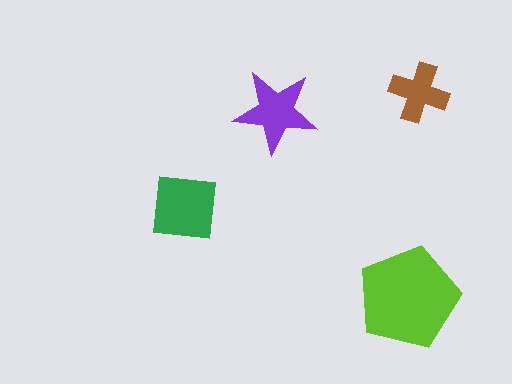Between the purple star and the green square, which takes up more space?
The green square.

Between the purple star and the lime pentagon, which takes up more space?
The lime pentagon.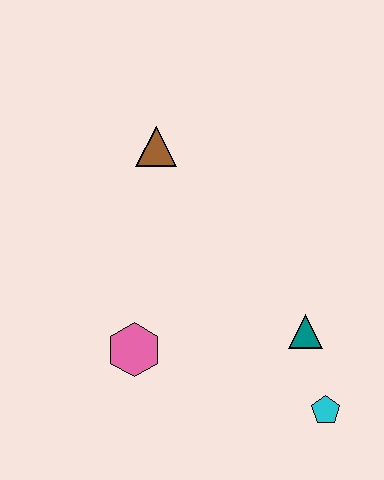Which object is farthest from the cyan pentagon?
The brown triangle is farthest from the cyan pentagon.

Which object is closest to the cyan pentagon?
The teal triangle is closest to the cyan pentagon.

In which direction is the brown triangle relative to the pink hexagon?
The brown triangle is above the pink hexagon.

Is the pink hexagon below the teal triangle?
Yes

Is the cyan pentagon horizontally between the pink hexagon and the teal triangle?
No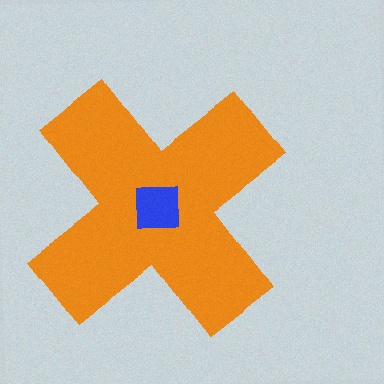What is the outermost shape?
The orange cross.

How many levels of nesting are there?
2.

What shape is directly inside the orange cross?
The blue square.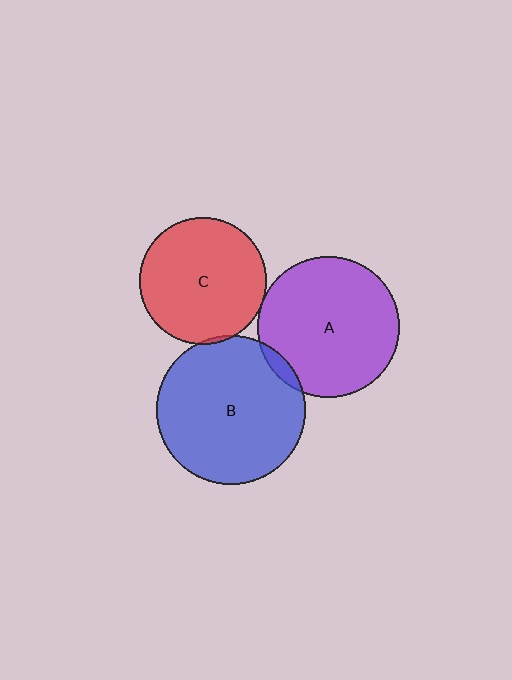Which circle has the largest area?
Circle B (blue).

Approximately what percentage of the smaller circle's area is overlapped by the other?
Approximately 5%.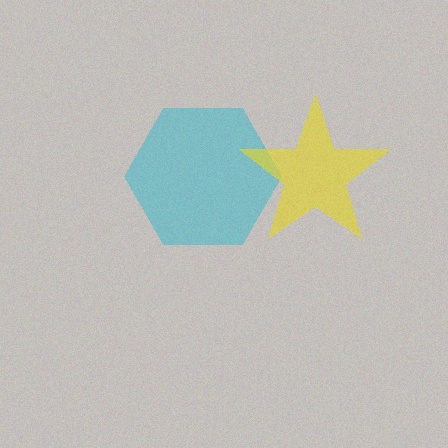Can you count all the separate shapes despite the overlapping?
Yes, there are 2 separate shapes.